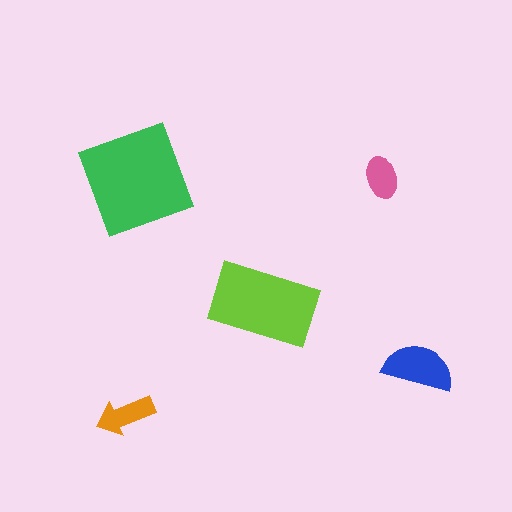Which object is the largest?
The green square.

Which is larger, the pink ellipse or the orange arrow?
The orange arrow.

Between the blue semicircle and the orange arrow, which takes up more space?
The blue semicircle.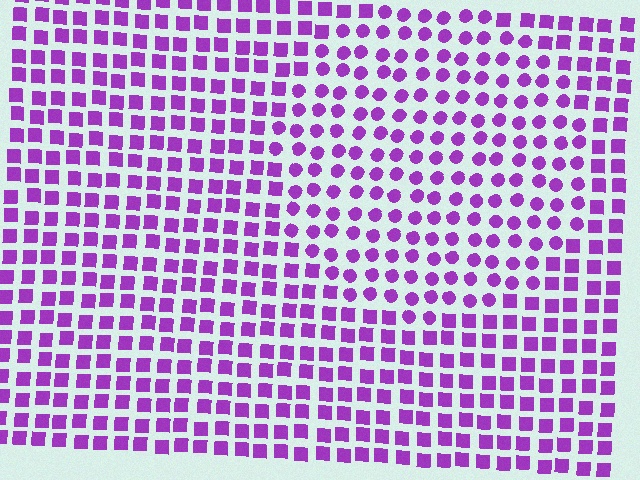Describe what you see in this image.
The image is filled with small purple elements arranged in a uniform grid. A circle-shaped region contains circles, while the surrounding area contains squares. The boundary is defined purely by the change in element shape.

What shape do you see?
I see a circle.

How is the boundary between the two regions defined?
The boundary is defined by a change in element shape: circles inside vs. squares outside. All elements share the same color and spacing.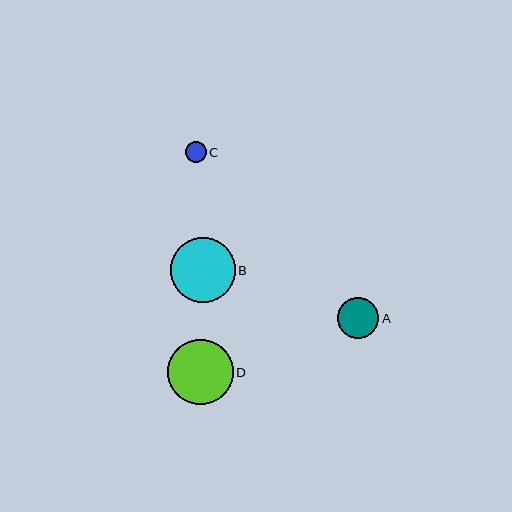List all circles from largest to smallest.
From largest to smallest: D, B, A, C.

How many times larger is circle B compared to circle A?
Circle B is approximately 1.6 times the size of circle A.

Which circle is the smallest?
Circle C is the smallest with a size of approximately 21 pixels.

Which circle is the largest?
Circle D is the largest with a size of approximately 65 pixels.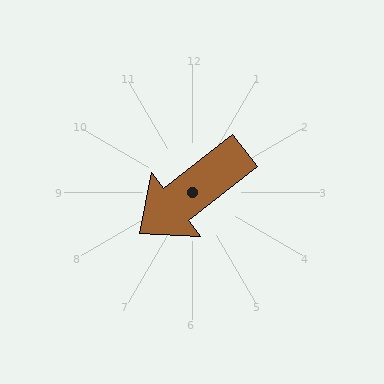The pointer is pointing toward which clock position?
Roughly 8 o'clock.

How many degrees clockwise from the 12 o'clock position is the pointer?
Approximately 232 degrees.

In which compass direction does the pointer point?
Southwest.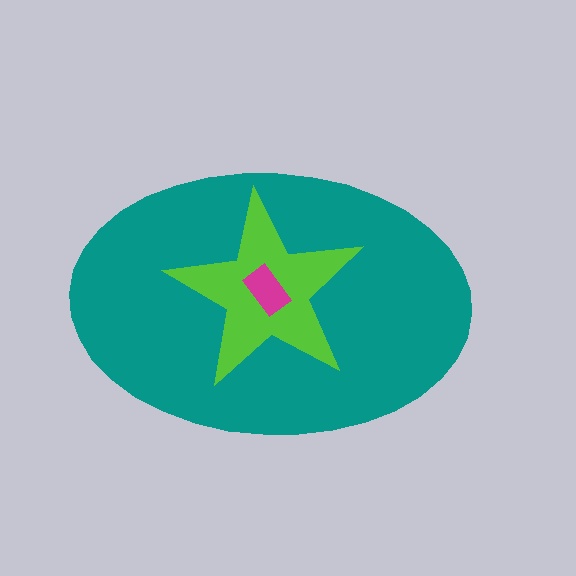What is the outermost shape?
The teal ellipse.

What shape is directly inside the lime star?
The magenta rectangle.